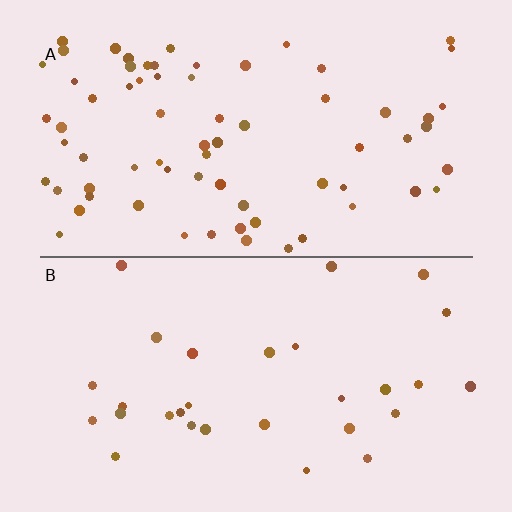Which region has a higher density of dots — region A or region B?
A (the top).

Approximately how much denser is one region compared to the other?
Approximately 2.4× — region A over region B.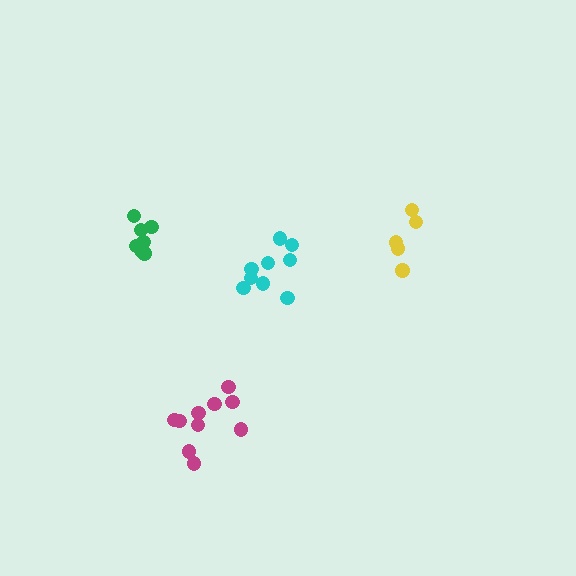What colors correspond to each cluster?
The clusters are colored: cyan, green, yellow, magenta.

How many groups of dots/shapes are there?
There are 4 groups.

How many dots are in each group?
Group 1: 9 dots, Group 2: 7 dots, Group 3: 5 dots, Group 4: 10 dots (31 total).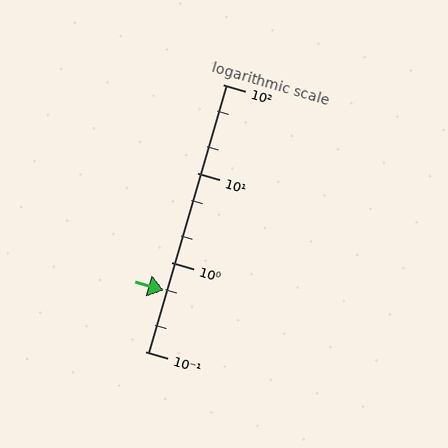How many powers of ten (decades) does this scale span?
The scale spans 3 decades, from 0.1 to 100.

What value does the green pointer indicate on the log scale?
The pointer indicates approximately 0.49.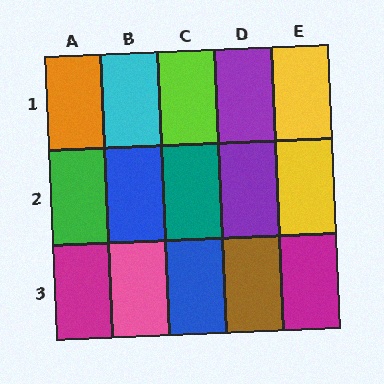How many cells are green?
1 cell is green.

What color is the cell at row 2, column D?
Purple.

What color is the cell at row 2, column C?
Teal.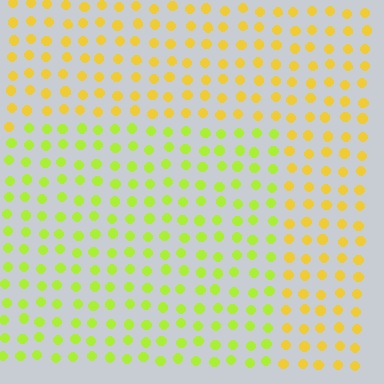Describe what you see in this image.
The image is filled with small yellow elements in a uniform arrangement. A rectangle-shaped region is visible where the elements are tinted to a slightly different hue, forming a subtle color boundary.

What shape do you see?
I see a rectangle.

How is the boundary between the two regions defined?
The boundary is defined purely by a slight shift in hue (about 34 degrees). Spacing, size, and orientation are identical on both sides.